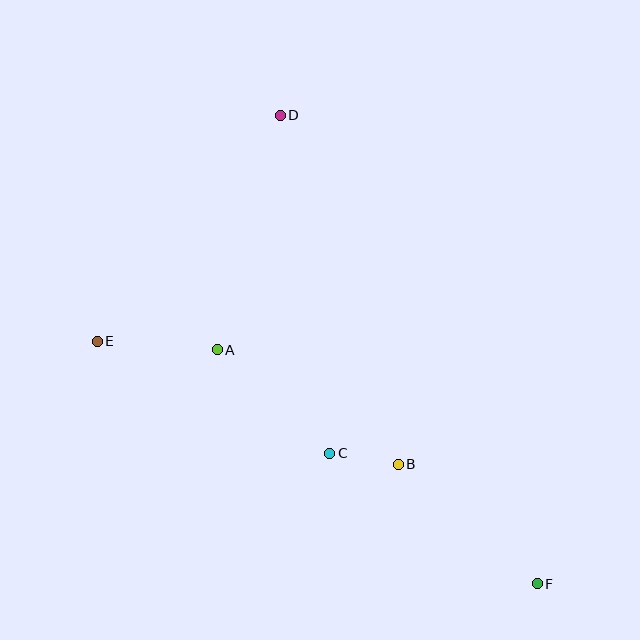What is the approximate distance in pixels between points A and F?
The distance between A and F is approximately 396 pixels.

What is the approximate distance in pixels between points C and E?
The distance between C and E is approximately 258 pixels.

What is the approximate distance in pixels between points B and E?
The distance between B and E is approximately 325 pixels.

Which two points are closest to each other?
Points B and C are closest to each other.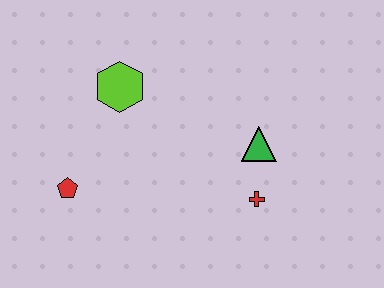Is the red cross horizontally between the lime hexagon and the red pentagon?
No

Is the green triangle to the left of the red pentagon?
No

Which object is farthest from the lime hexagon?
The red cross is farthest from the lime hexagon.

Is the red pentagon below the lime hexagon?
Yes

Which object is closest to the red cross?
The green triangle is closest to the red cross.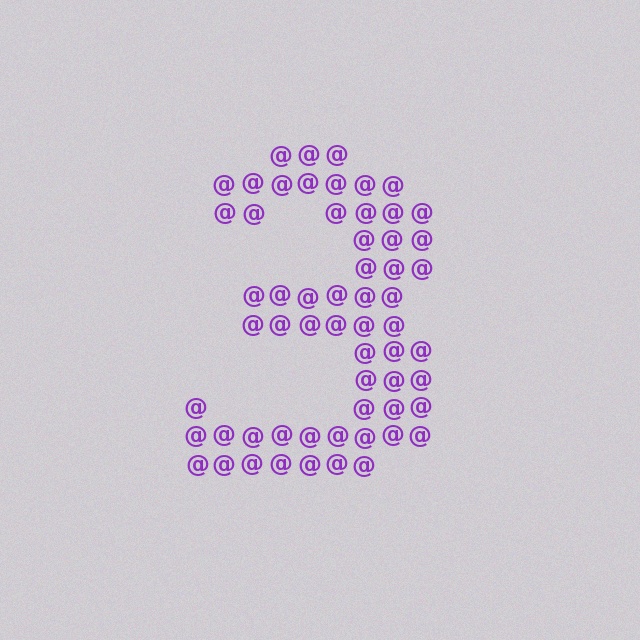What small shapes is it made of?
It is made of small at signs.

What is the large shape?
The large shape is the digit 3.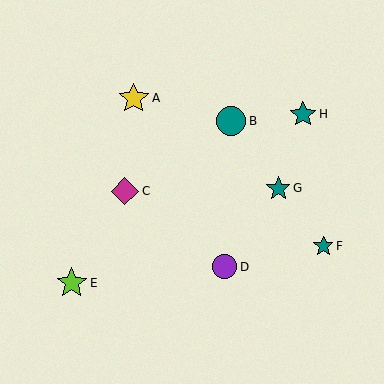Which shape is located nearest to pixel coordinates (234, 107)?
The teal circle (labeled B) at (231, 121) is nearest to that location.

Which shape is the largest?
The yellow star (labeled A) is the largest.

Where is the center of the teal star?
The center of the teal star is at (303, 114).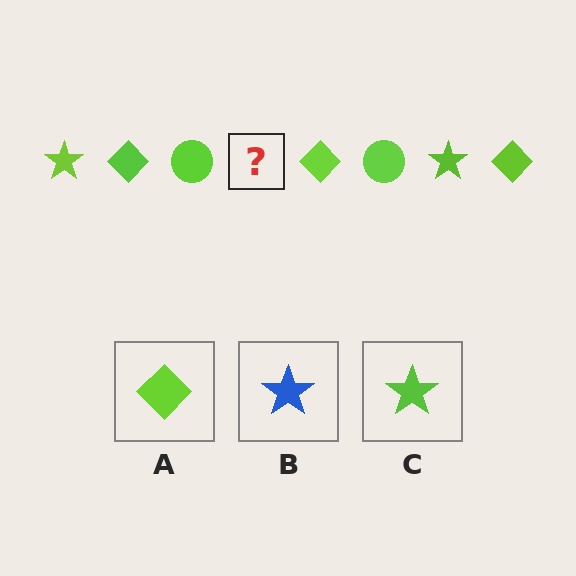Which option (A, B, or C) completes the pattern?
C.